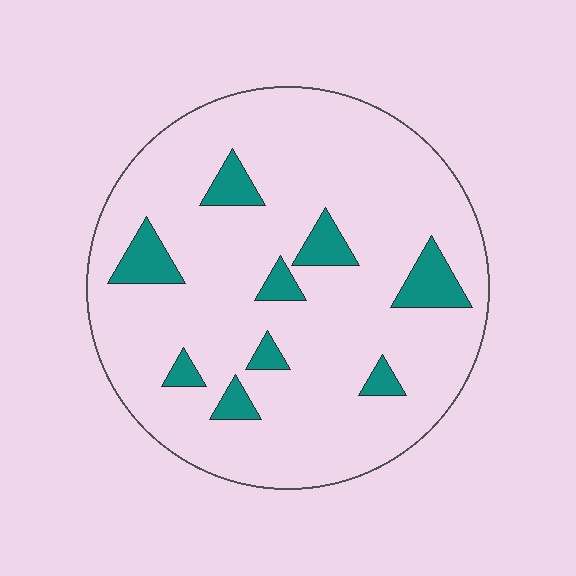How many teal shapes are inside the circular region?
9.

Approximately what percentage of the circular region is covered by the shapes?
Approximately 10%.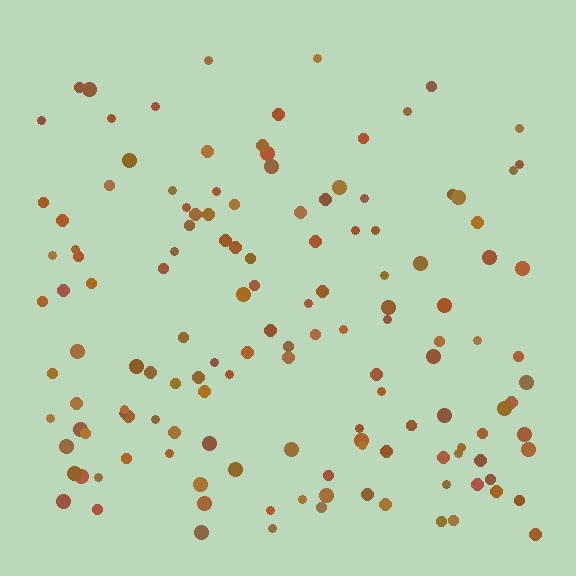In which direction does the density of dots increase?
From top to bottom, with the bottom side densest.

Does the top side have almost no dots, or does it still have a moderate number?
Still a moderate number, just noticeably fewer than the bottom.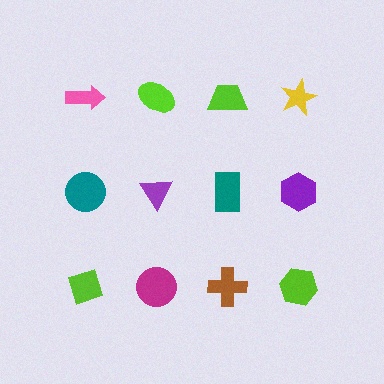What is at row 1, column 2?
A lime ellipse.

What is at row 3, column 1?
A lime diamond.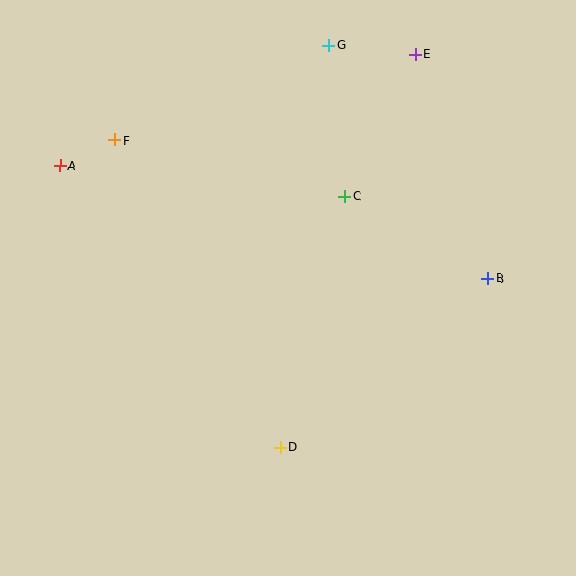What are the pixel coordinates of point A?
Point A is at (60, 166).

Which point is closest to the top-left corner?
Point A is closest to the top-left corner.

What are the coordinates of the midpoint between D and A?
The midpoint between D and A is at (170, 306).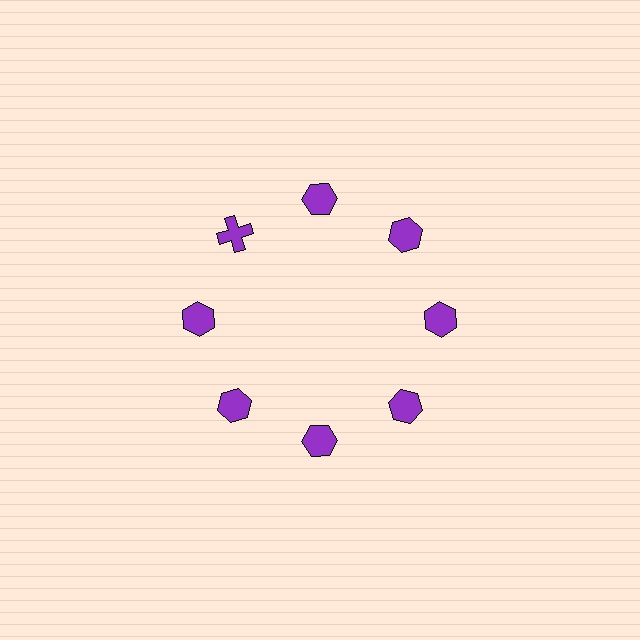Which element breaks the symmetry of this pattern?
The purple cross at roughly the 10 o'clock position breaks the symmetry. All other shapes are purple hexagons.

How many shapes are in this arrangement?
There are 8 shapes arranged in a ring pattern.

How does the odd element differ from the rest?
It has a different shape: cross instead of hexagon.